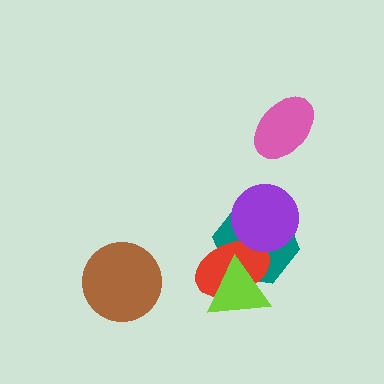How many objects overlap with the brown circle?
0 objects overlap with the brown circle.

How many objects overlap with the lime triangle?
2 objects overlap with the lime triangle.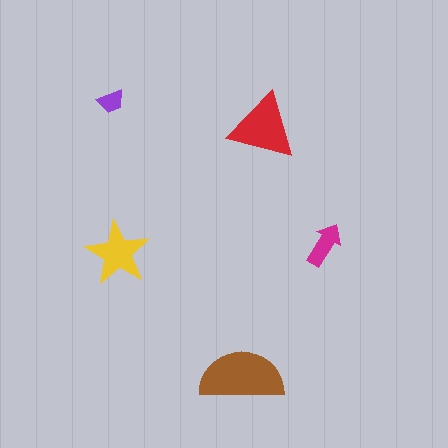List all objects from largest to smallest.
The brown semicircle, the red triangle, the yellow star, the magenta arrow, the purple trapezoid.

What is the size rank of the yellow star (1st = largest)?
3rd.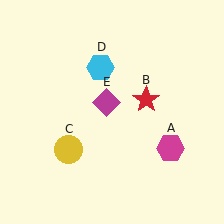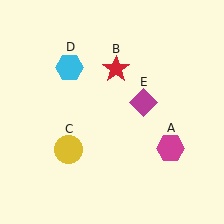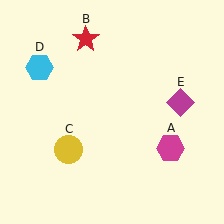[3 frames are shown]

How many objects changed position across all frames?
3 objects changed position: red star (object B), cyan hexagon (object D), magenta diamond (object E).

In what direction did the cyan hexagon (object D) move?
The cyan hexagon (object D) moved left.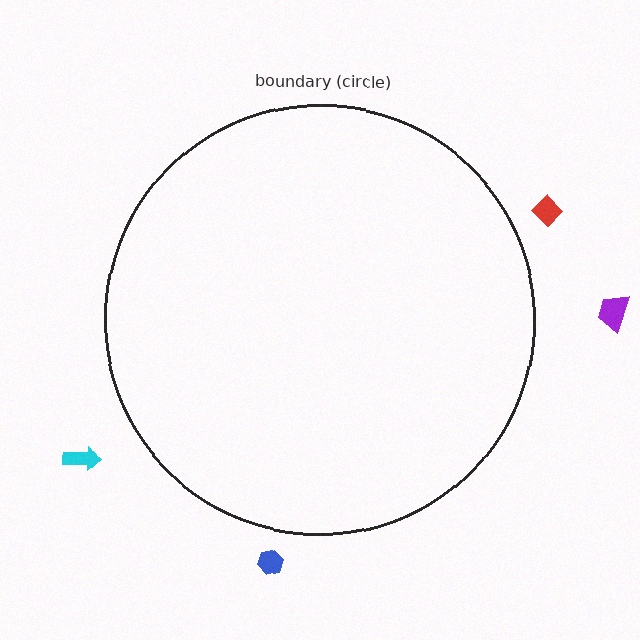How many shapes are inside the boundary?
0 inside, 4 outside.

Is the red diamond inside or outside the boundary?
Outside.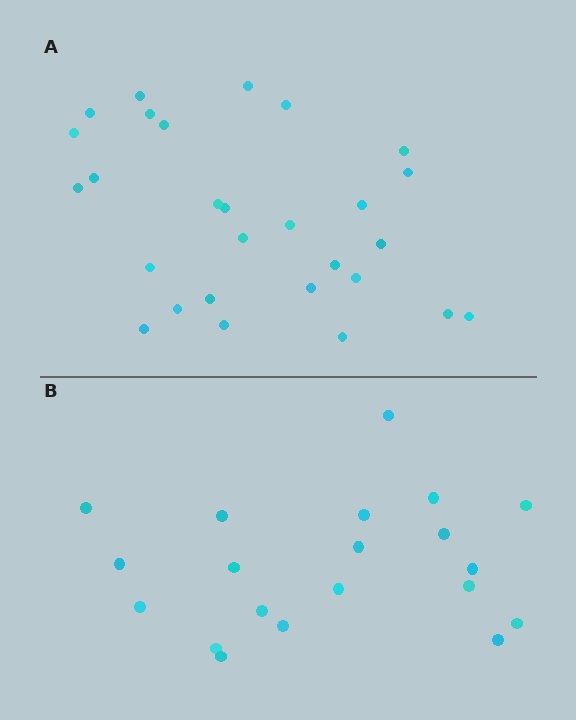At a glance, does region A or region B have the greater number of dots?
Region A (the top region) has more dots.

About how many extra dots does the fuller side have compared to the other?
Region A has roughly 8 or so more dots than region B.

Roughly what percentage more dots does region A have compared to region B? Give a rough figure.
About 40% more.